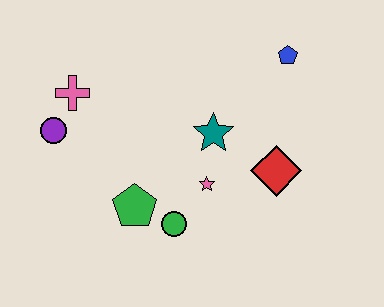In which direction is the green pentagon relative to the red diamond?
The green pentagon is to the left of the red diamond.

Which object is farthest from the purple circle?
The blue pentagon is farthest from the purple circle.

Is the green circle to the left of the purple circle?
No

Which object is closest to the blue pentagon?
The teal star is closest to the blue pentagon.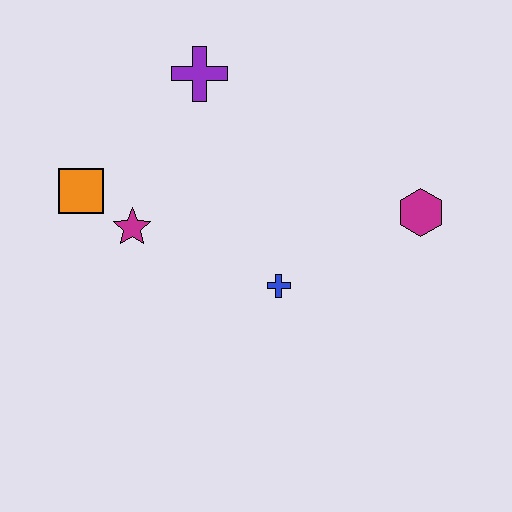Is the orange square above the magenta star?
Yes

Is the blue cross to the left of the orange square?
No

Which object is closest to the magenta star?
The orange square is closest to the magenta star.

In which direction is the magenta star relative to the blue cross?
The magenta star is to the left of the blue cross.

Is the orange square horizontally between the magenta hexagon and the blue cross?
No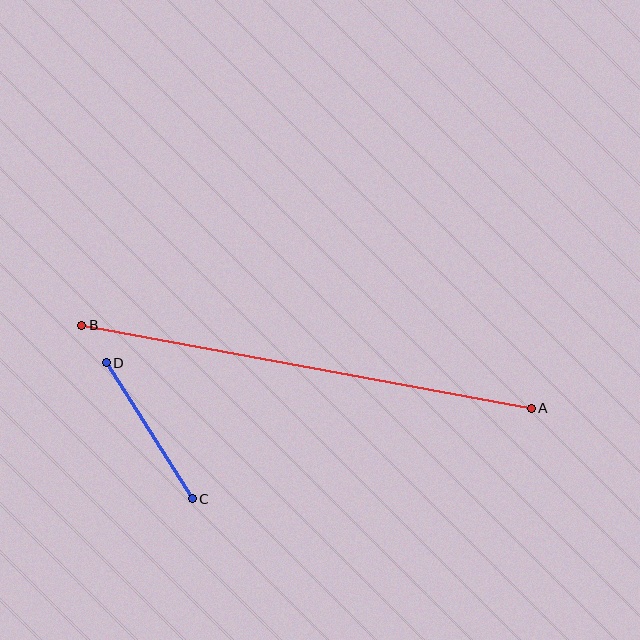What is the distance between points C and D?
The distance is approximately 161 pixels.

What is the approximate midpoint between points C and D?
The midpoint is at approximately (149, 431) pixels.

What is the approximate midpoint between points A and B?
The midpoint is at approximately (307, 367) pixels.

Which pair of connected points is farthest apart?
Points A and B are farthest apart.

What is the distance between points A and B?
The distance is approximately 457 pixels.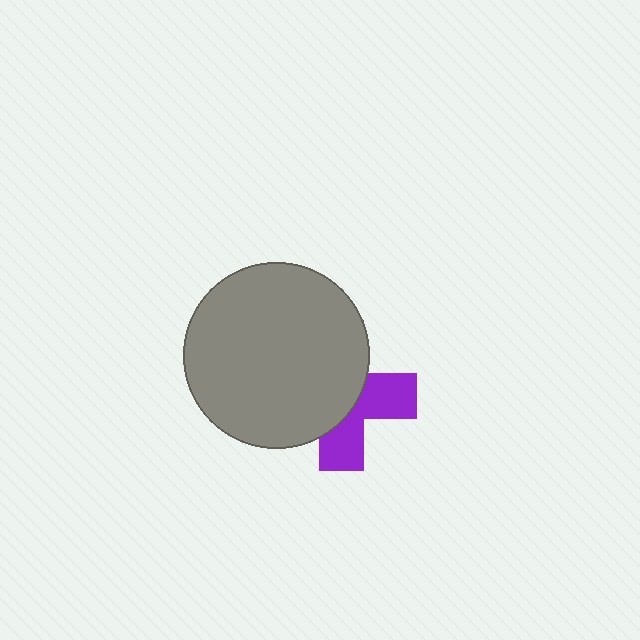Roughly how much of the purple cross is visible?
A small part of it is visible (roughly 40%).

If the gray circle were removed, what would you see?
You would see the complete purple cross.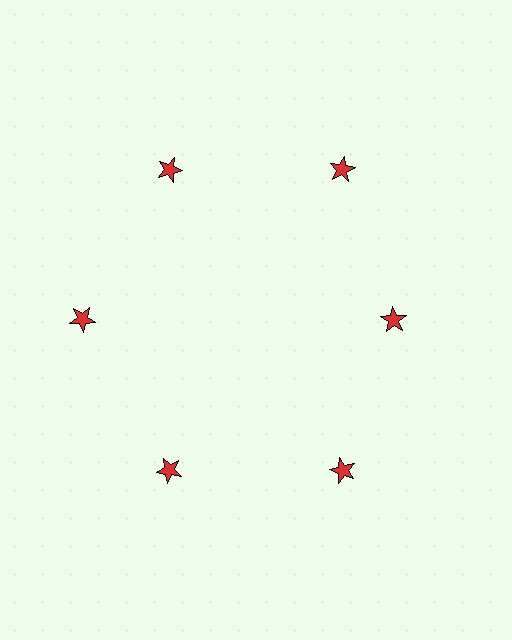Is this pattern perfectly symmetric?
No. The 6 red stars are arranged in a ring, but one element near the 3 o'clock position is pulled inward toward the center, breaking the 6-fold rotational symmetry.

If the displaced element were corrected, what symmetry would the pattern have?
It would have 6-fold rotational symmetry — the pattern would map onto itself every 60 degrees.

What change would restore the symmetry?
The symmetry would be restored by moving it outward, back onto the ring so that all 6 stars sit at equal angles and equal distance from the center.